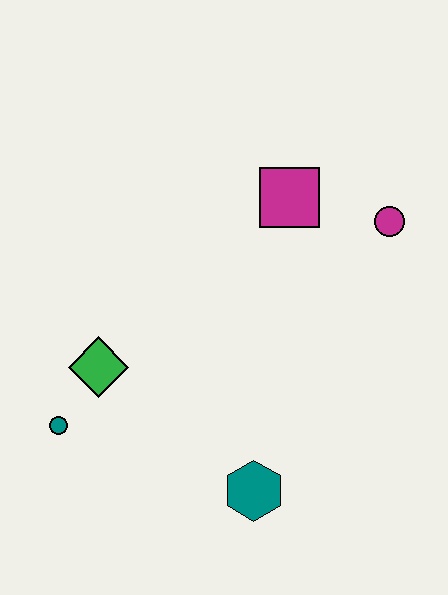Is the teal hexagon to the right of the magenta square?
No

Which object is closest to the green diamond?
The teal circle is closest to the green diamond.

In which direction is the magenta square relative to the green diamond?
The magenta square is to the right of the green diamond.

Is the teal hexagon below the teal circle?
Yes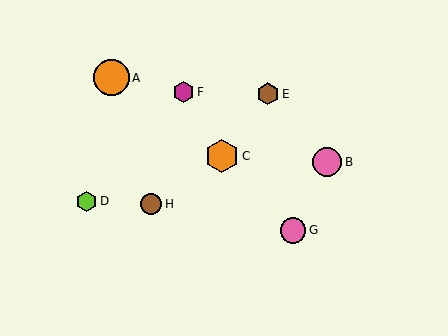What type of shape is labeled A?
Shape A is an orange circle.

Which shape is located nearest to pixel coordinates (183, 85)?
The magenta hexagon (labeled F) at (183, 92) is nearest to that location.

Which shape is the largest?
The orange circle (labeled A) is the largest.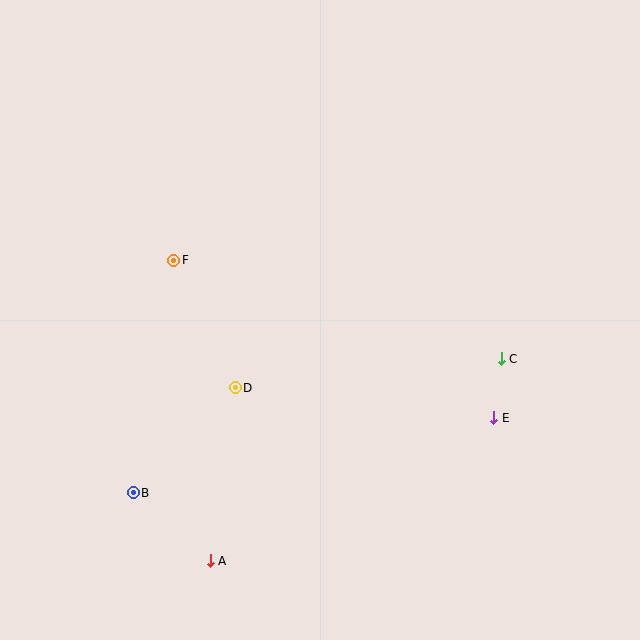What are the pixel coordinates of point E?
Point E is at (494, 418).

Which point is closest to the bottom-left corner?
Point B is closest to the bottom-left corner.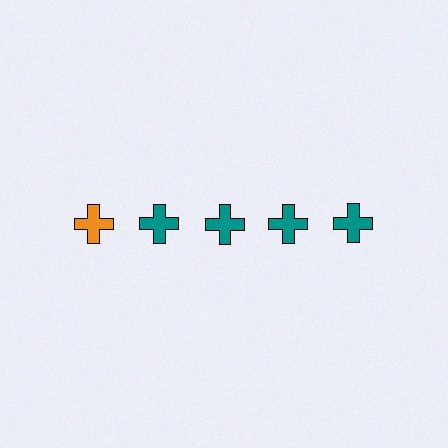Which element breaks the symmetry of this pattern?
The orange cross in the top row, leftmost column breaks the symmetry. All other shapes are teal crosses.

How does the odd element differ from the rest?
It has a different color: orange instead of teal.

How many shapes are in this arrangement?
There are 5 shapes arranged in a grid pattern.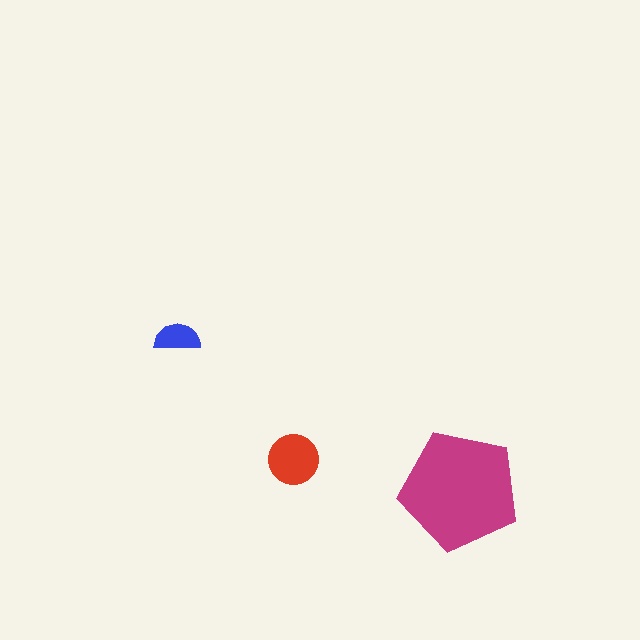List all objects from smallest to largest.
The blue semicircle, the red circle, the magenta pentagon.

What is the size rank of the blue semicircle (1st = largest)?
3rd.